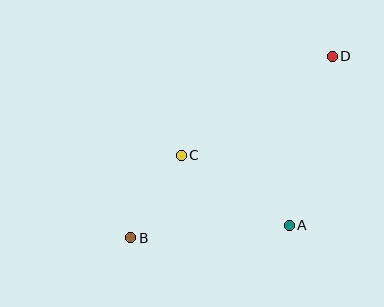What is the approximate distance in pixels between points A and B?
The distance between A and B is approximately 159 pixels.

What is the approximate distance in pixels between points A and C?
The distance between A and C is approximately 129 pixels.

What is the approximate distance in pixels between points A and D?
The distance between A and D is approximately 174 pixels.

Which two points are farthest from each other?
Points B and D are farthest from each other.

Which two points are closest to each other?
Points B and C are closest to each other.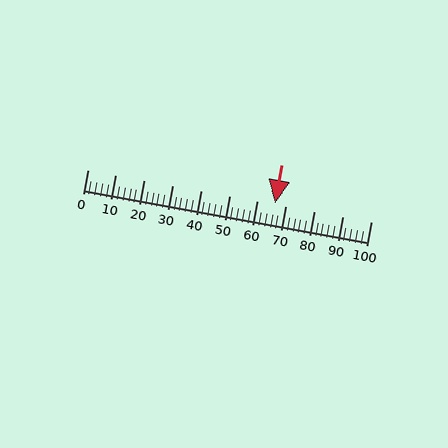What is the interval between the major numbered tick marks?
The major tick marks are spaced 10 units apart.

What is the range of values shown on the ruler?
The ruler shows values from 0 to 100.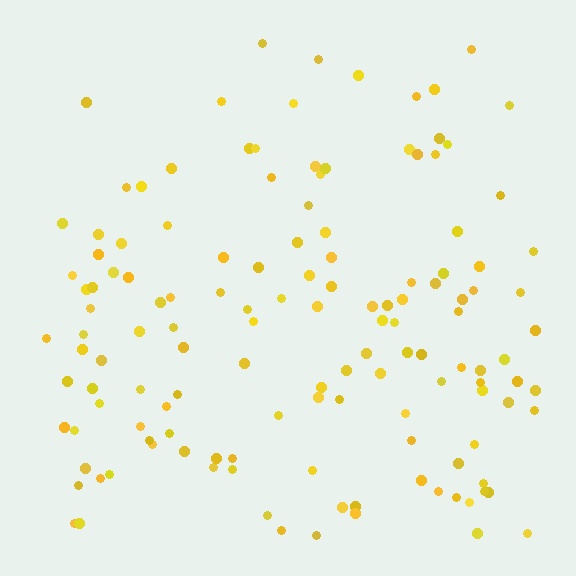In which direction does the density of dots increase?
From top to bottom, with the bottom side densest.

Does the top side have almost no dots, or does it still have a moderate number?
Still a moderate number, just noticeably fewer than the bottom.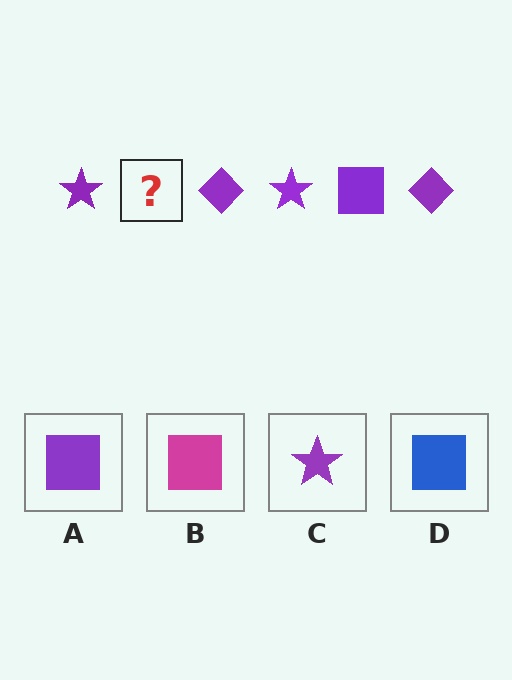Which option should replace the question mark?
Option A.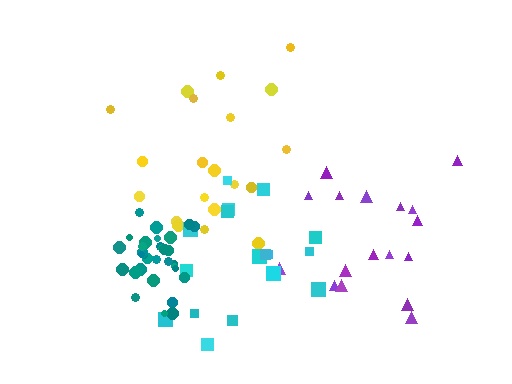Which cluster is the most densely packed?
Teal.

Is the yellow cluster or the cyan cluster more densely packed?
Yellow.